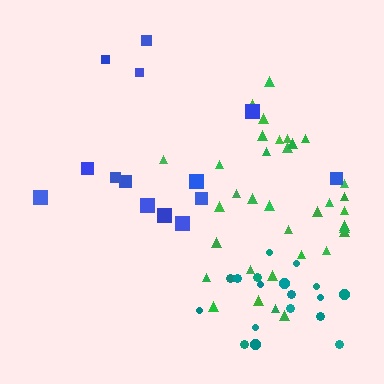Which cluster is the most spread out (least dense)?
Blue.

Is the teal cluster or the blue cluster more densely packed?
Teal.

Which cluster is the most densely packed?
Green.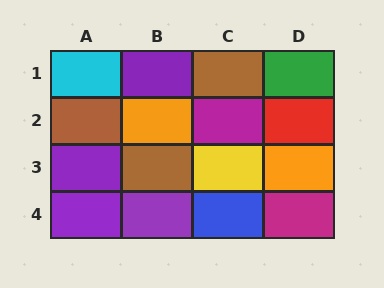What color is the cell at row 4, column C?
Blue.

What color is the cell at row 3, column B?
Brown.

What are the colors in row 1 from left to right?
Cyan, purple, brown, green.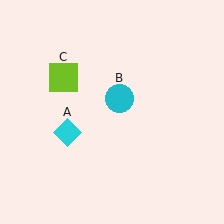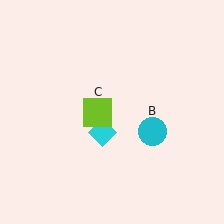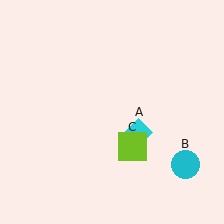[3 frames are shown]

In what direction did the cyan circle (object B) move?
The cyan circle (object B) moved down and to the right.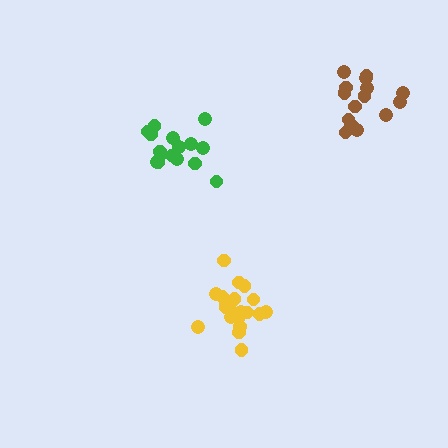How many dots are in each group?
Group 1: 20 dots, Group 2: 15 dots, Group 3: 16 dots (51 total).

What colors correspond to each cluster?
The clusters are colored: yellow, brown, green.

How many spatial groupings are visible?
There are 3 spatial groupings.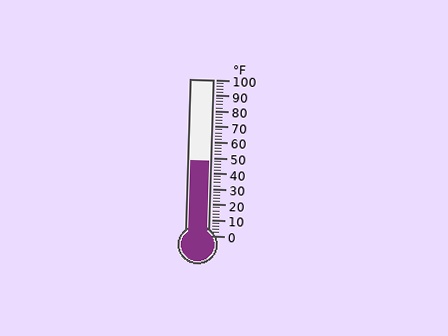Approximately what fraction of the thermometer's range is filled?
The thermometer is filled to approximately 50% of its range.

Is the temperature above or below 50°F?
The temperature is below 50°F.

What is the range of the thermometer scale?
The thermometer scale ranges from 0°F to 100°F.